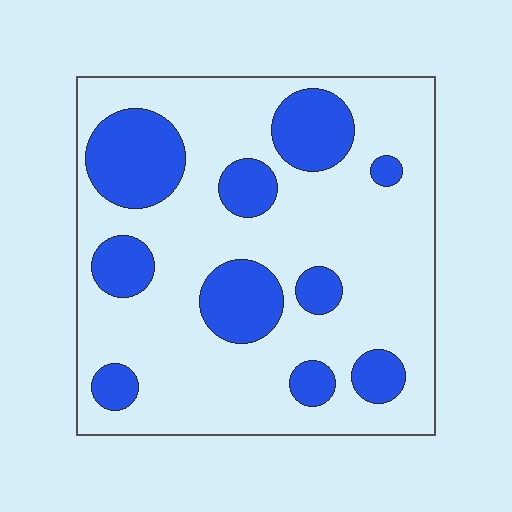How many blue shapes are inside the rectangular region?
10.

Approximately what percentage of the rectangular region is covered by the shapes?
Approximately 25%.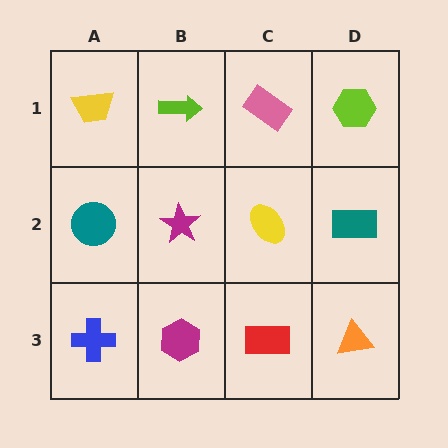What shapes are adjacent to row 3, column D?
A teal rectangle (row 2, column D), a red rectangle (row 3, column C).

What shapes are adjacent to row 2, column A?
A yellow trapezoid (row 1, column A), a blue cross (row 3, column A), a magenta star (row 2, column B).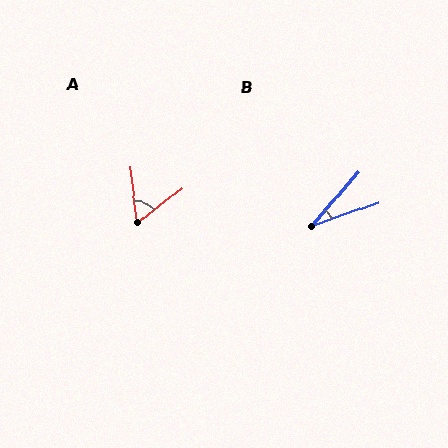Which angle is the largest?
A, at approximately 59 degrees.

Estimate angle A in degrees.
Approximately 59 degrees.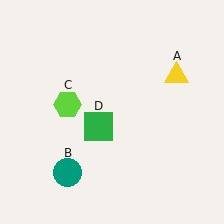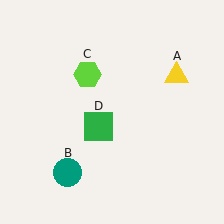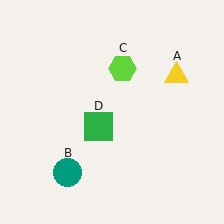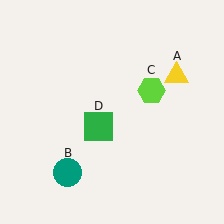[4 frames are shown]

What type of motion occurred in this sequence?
The lime hexagon (object C) rotated clockwise around the center of the scene.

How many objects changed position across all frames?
1 object changed position: lime hexagon (object C).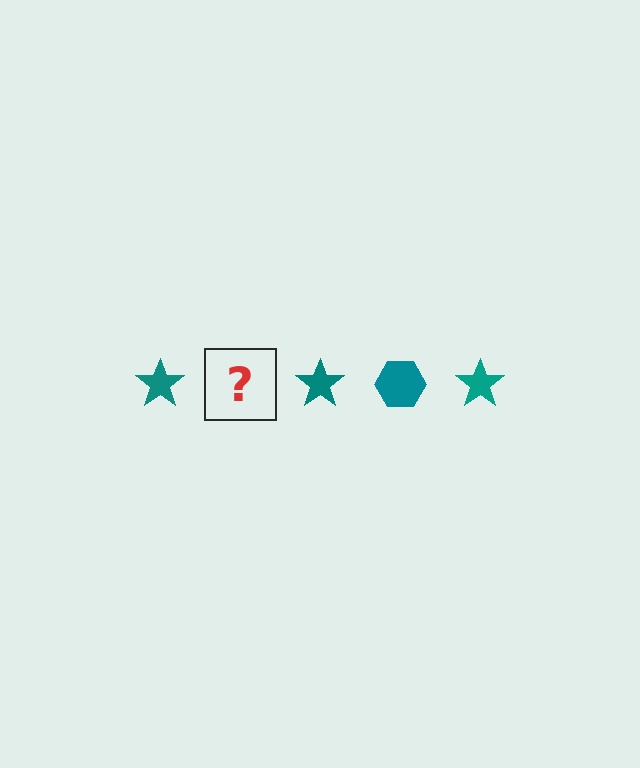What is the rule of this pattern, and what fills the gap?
The rule is that the pattern cycles through star, hexagon shapes in teal. The gap should be filled with a teal hexagon.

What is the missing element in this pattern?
The missing element is a teal hexagon.